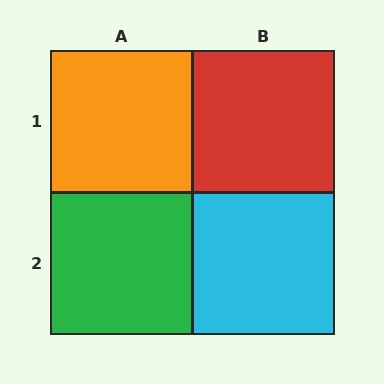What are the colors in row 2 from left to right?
Green, cyan.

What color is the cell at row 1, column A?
Orange.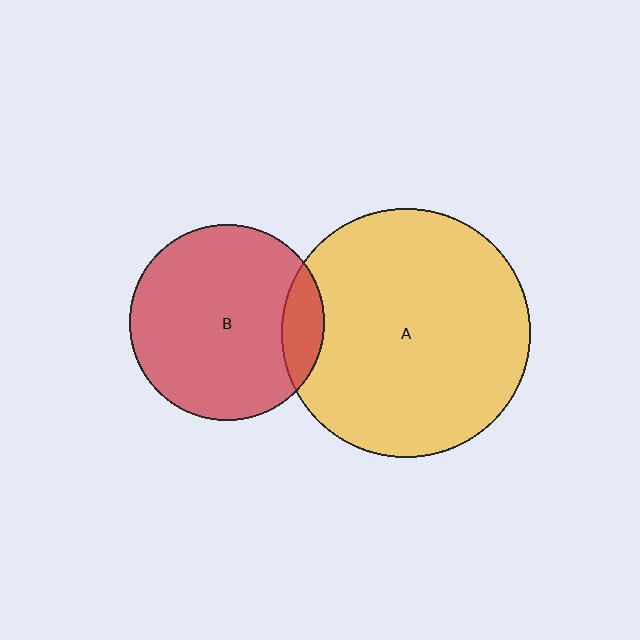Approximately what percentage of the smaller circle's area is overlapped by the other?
Approximately 15%.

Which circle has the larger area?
Circle A (yellow).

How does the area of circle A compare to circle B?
Approximately 1.6 times.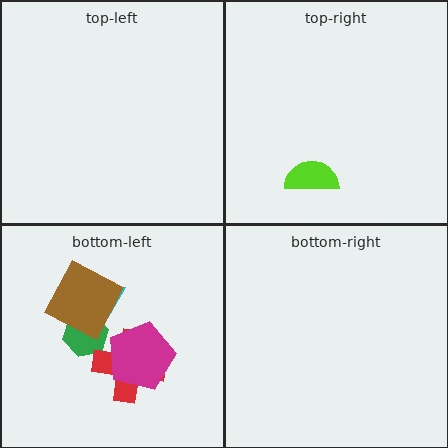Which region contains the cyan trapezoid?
The bottom-left region.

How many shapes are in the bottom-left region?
5.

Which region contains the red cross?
The bottom-left region.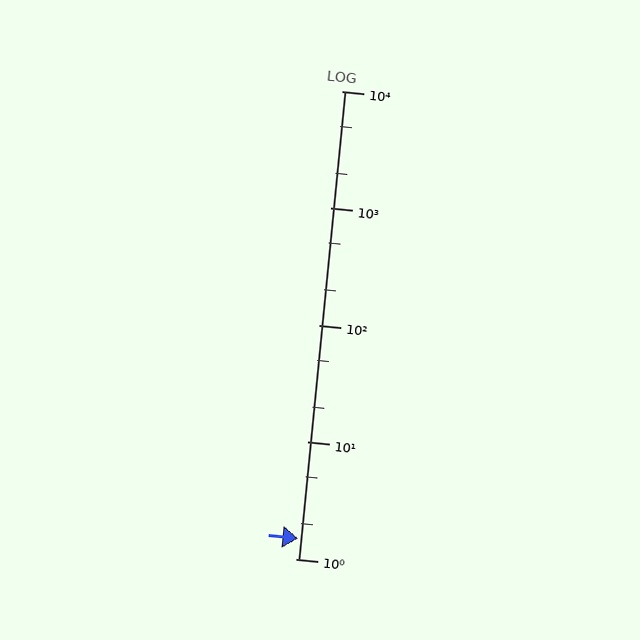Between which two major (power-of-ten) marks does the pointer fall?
The pointer is between 1 and 10.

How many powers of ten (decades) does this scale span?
The scale spans 4 decades, from 1 to 10000.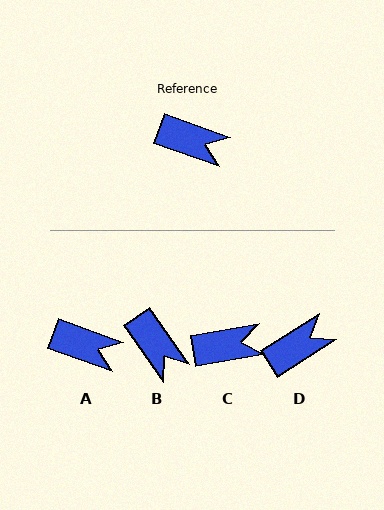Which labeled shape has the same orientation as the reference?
A.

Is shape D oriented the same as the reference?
No, it is off by about 52 degrees.